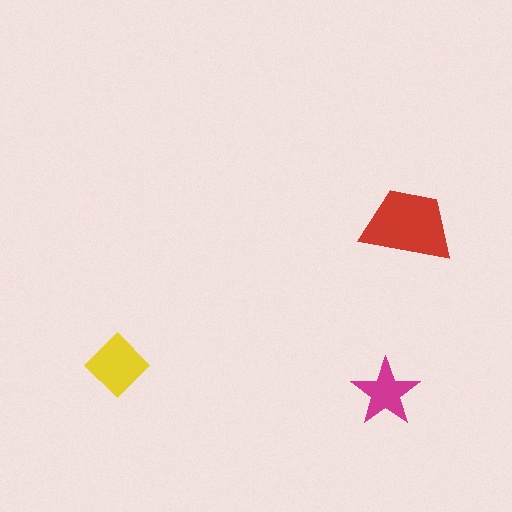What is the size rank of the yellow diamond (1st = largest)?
2nd.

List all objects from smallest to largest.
The magenta star, the yellow diamond, the red trapezoid.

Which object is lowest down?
The magenta star is bottommost.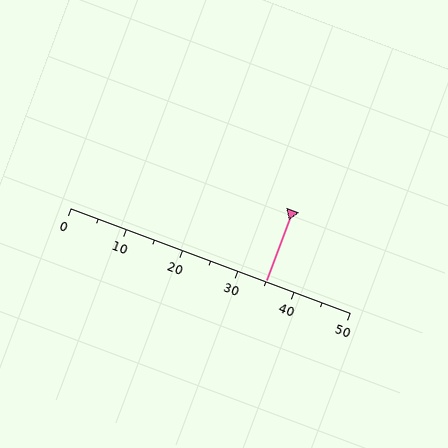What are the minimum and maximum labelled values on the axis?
The axis runs from 0 to 50.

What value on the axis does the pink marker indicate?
The marker indicates approximately 35.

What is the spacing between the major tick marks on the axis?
The major ticks are spaced 10 apart.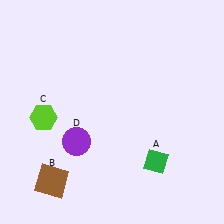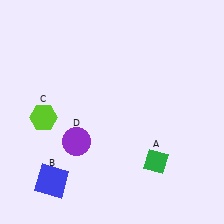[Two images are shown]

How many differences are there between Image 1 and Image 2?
There is 1 difference between the two images.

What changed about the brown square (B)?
In Image 1, B is brown. In Image 2, it changed to blue.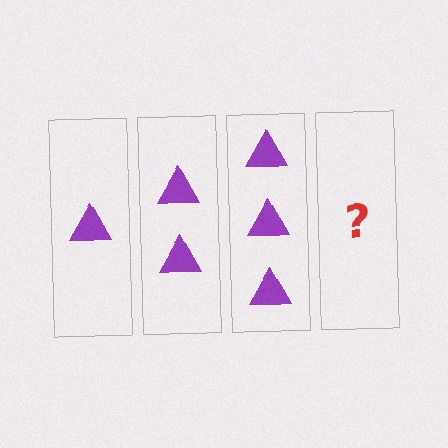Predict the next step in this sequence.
The next step is 4 triangles.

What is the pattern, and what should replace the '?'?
The pattern is that each step adds one more triangle. The '?' should be 4 triangles.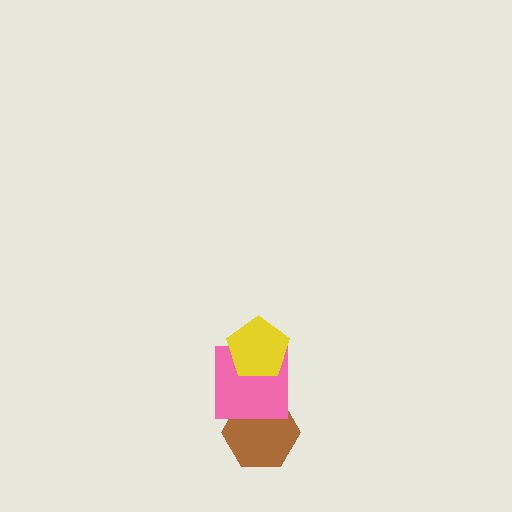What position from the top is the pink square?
The pink square is 2nd from the top.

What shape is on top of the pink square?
The yellow pentagon is on top of the pink square.